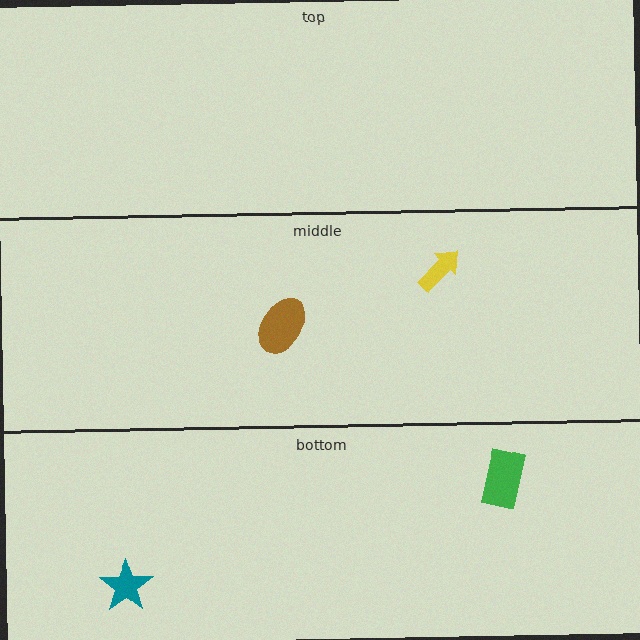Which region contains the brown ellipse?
The middle region.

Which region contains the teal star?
The bottom region.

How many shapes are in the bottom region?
2.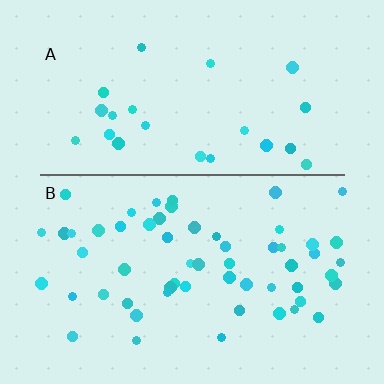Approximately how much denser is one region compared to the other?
Approximately 2.4× — region B over region A.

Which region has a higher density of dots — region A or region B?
B (the bottom).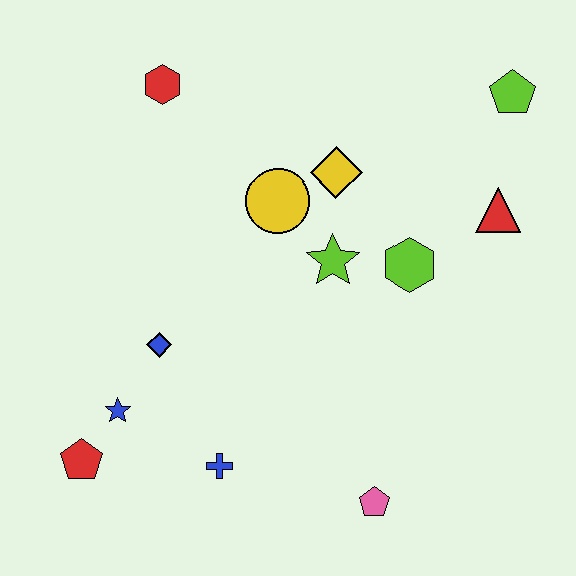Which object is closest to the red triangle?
The lime hexagon is closest to the red triangle.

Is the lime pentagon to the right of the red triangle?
Yes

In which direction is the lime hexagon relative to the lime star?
The lime hexagon is to the right of the lime star.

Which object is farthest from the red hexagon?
The pink pentagon is farthest from the red hexagon.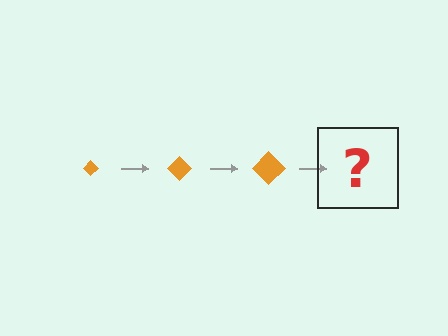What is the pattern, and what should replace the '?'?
The pattern is that the diamond gets progressively larger each step. The '?' should be an orange diamond, larger than the previous one.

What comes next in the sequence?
The next element should be an orange diamond, larger than the previous one.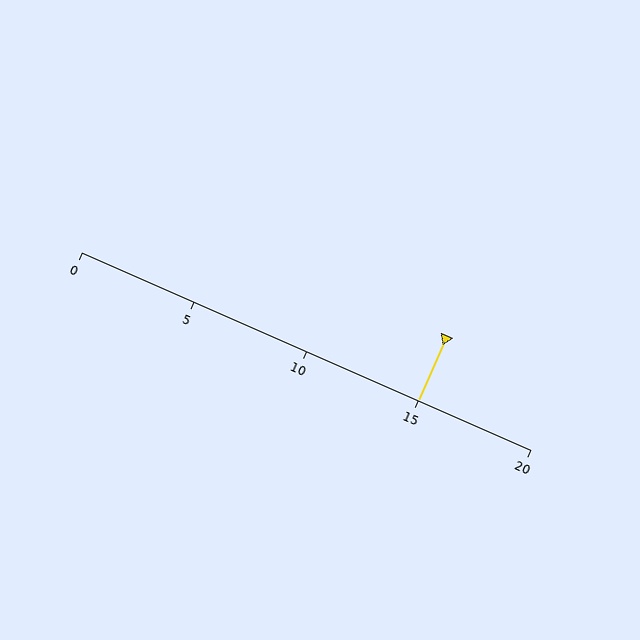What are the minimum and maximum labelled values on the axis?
The axis runs from 0 to 20.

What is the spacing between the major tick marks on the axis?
The major ticks are spaced 5 apart.